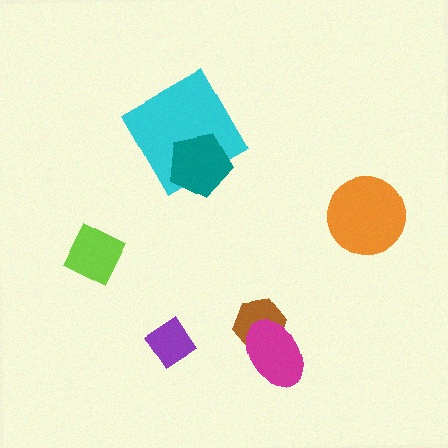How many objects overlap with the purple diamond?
0 objects overlap with the purple diamond.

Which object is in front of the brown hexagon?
The magenta ellipse is in front of the brown hexagon.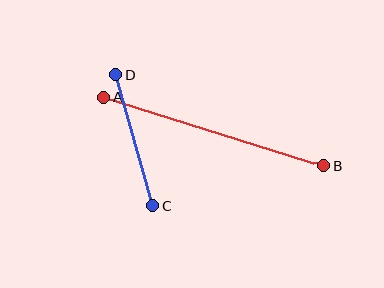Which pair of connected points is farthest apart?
Points A and B are farthest apart.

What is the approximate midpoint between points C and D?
The midpoint is at approximately (134, 140) pixels.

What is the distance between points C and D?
The distance is approximately 136 pixels.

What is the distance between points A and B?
The distance is approximately 231 pixels.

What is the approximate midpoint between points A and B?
The midpoint is at approximately (214, 132) pixels.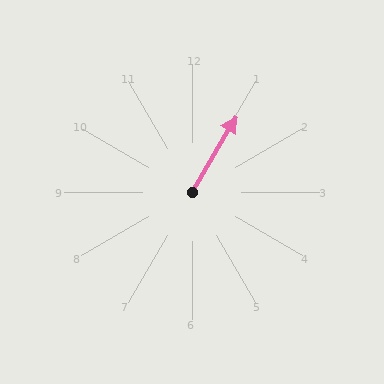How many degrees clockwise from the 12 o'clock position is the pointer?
Approximately 31 degrees.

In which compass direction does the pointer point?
Northeast.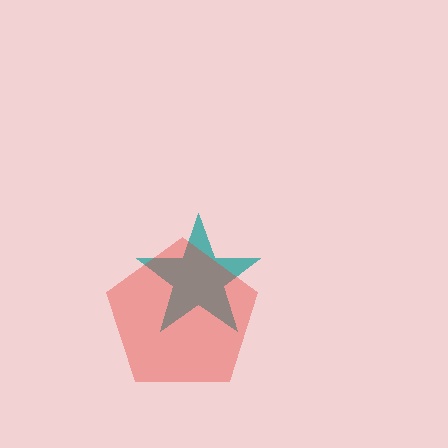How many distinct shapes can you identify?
There are 2 distinct shapes: a teal star, a red pentagon.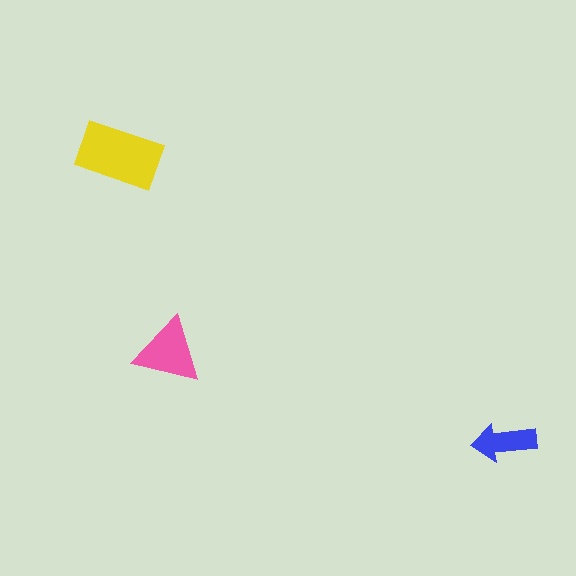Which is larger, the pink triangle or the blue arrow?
The pink triangle.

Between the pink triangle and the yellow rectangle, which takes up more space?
The yellow rectangle.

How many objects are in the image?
There are 3 objects in the image.